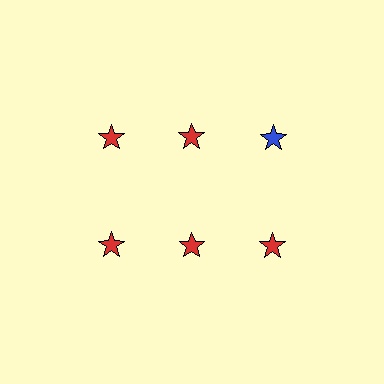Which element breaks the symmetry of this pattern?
The blue star in the top row, center column breaks the symmetry. All other shapes are red stars.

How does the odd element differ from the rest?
It has a different color: blue instead of red.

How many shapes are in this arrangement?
There are 6 shapes arranged in a grid pattern.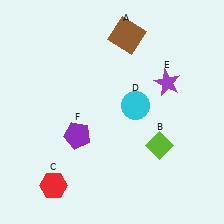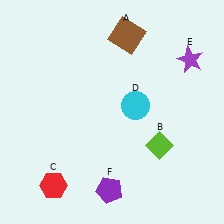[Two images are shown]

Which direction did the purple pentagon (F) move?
The purple pentagon (F) moved down.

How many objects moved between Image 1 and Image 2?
2 objects moved between the two images.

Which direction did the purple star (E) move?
The purple star (E) moved up.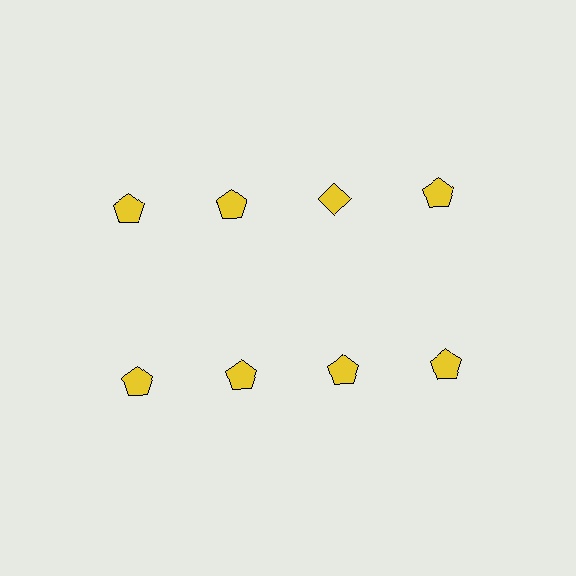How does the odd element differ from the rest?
It has a different shape: diamond instead of pentagon.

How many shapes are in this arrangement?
There are 8 shapes arranged in a grid pattern.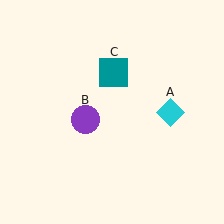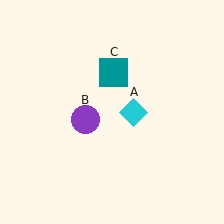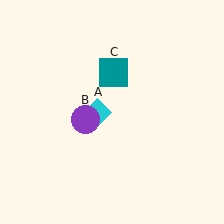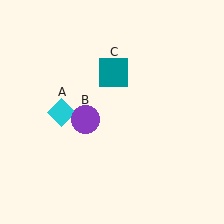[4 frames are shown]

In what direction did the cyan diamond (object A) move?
The cyan diamond (object A) moved left.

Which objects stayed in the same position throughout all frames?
Purple circle (object B) and teal square (object C) remained stationary.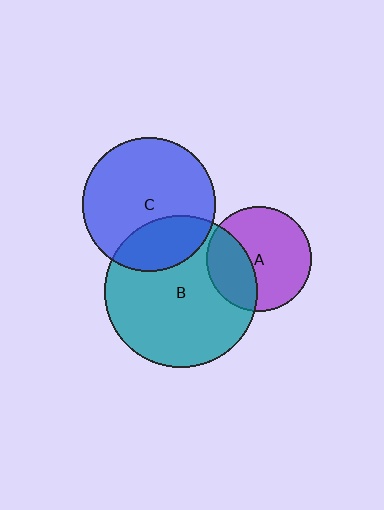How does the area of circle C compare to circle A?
Approximately 1.6 times.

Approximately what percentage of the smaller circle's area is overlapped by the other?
Approximately 25%.